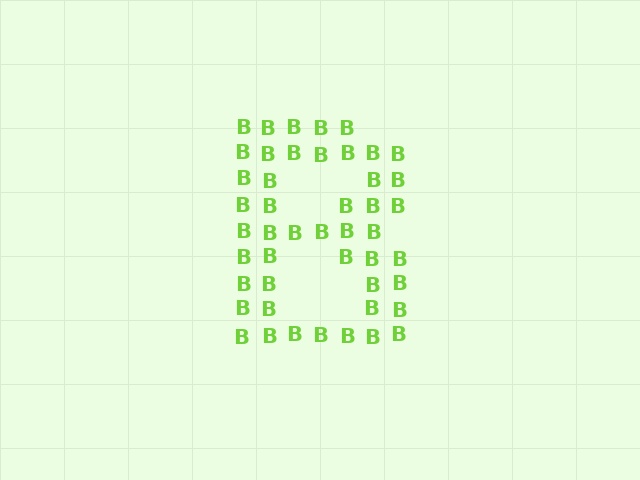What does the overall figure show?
The overall figure shows the letter B.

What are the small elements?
The small elements are letter B's.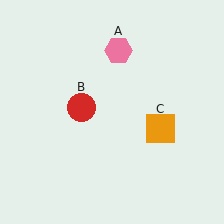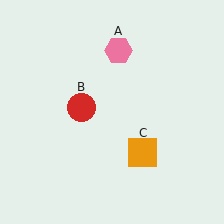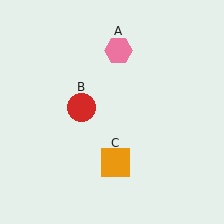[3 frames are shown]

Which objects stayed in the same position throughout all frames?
Pink hexagon (object A) and red circle (object B) remained stationary.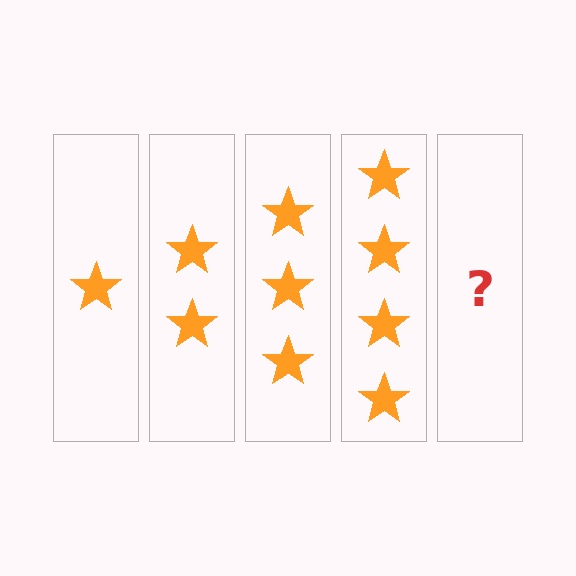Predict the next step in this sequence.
The next step is 5 stars.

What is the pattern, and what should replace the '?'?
The pattern is that each step adds one more star. The '?' should be 5 stars.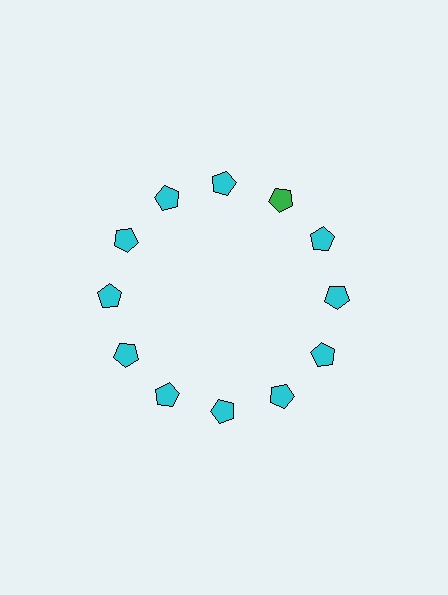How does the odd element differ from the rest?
It has a different color: green instead of cyan.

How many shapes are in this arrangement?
There are 12 shapes arranged in a ring pattern.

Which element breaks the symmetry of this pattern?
The green pentagon at roughly the 1 o'clock position breaks the symmetry. All other shapes are cyan pentagons.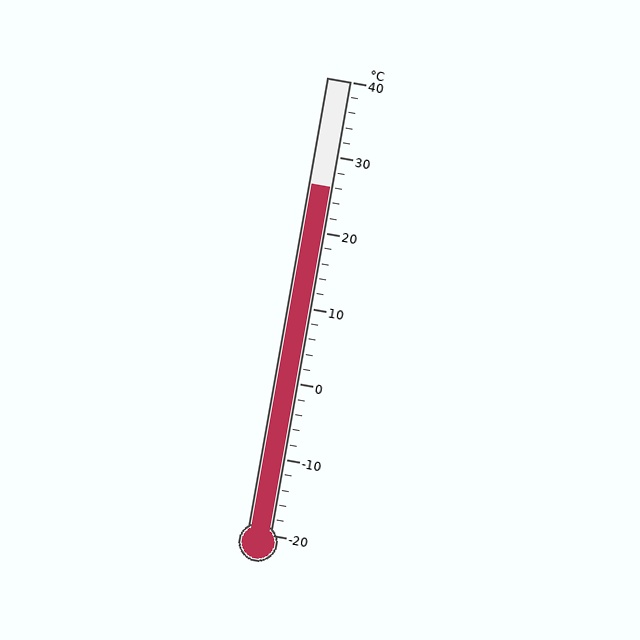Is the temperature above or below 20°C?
The temperature is above 20°C.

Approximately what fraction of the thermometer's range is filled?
The thermometer is filled to approximately 75% of its range.